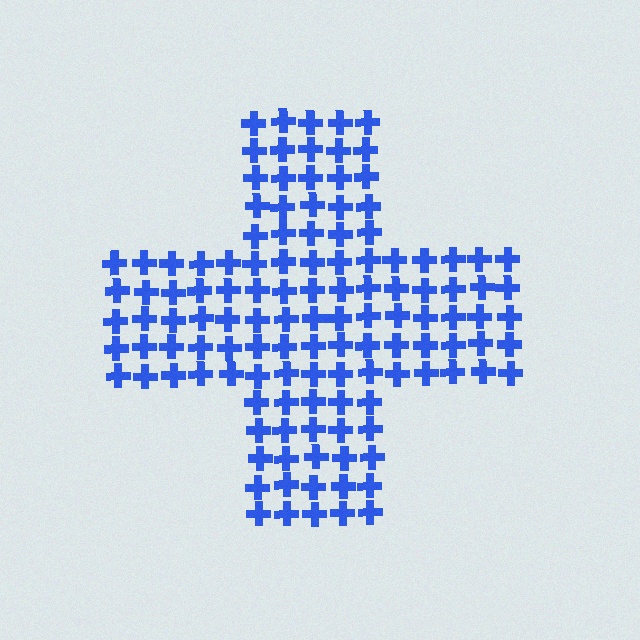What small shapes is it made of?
It is made of small crosses.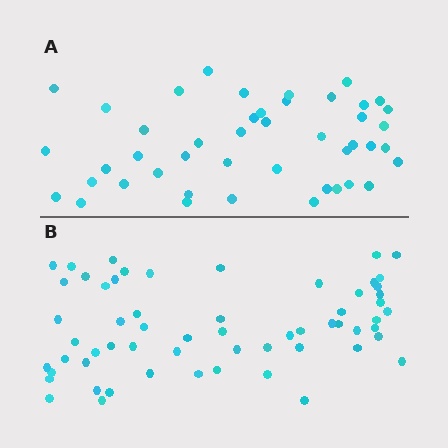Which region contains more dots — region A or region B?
Region B (the bottom region) has more dots.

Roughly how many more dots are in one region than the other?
Region B has approximately 15 more dots than region A.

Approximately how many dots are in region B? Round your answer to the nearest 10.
About 60 dots.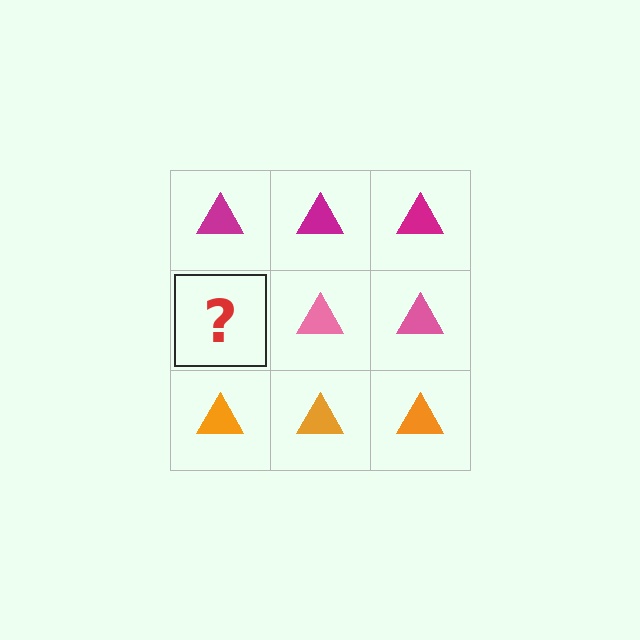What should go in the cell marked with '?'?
The missing cell should contain a pink triangle.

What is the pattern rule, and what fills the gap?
The rule is that each row has a consistent color. The gap should be filled with a pink triangle.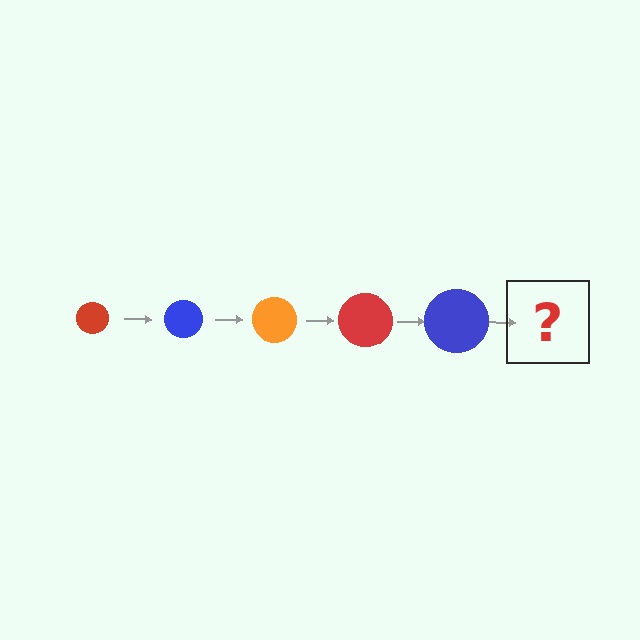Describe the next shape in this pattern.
It should be an orange circle, larger than the previous one.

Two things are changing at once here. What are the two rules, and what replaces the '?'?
The two rules are that the circle grows larger each step and the color cycles through red, blue, and orange. The '?' should be an orange circle, larger than the previous one.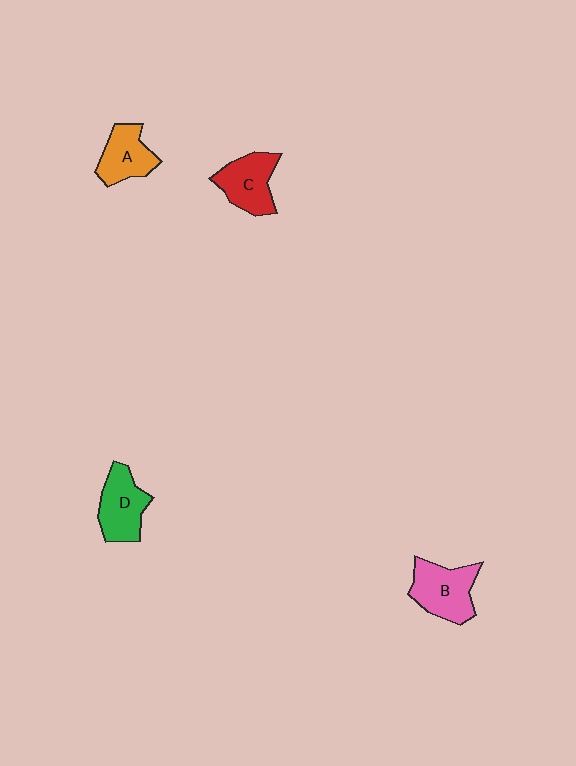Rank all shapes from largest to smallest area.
From largest to smallest: B (pink), D (green), C (red), A (orange).